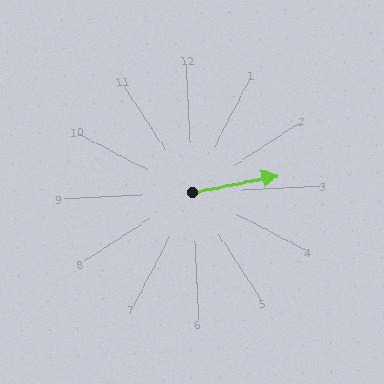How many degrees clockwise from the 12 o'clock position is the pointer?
Approximately 82 degrees.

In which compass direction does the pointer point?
East.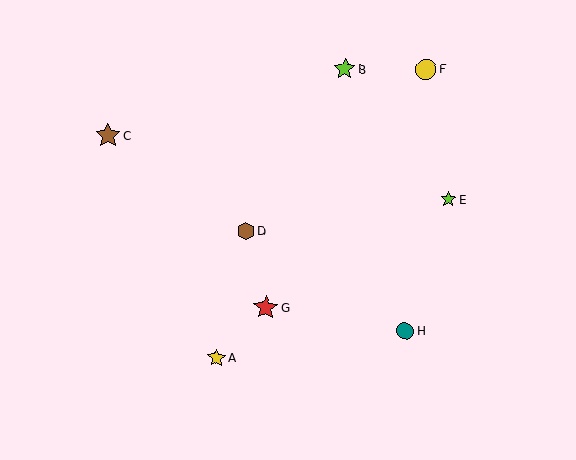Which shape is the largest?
The brown star (labeled C) is the largest.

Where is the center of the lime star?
The center of the lime star is at (448, 199).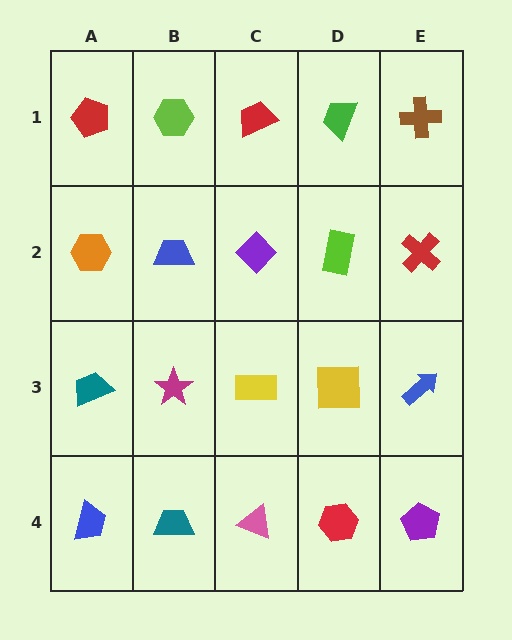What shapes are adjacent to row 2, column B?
A lime hexagon (row 1, column B), a magenta star (row 3, column B), an orange hexagon (row 2, column A), a purple diamond (row 2, column C).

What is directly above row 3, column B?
A blue trapezoid.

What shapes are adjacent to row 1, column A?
An orange hexagon (row 2, column A), a lime hexagon (row 1, column B).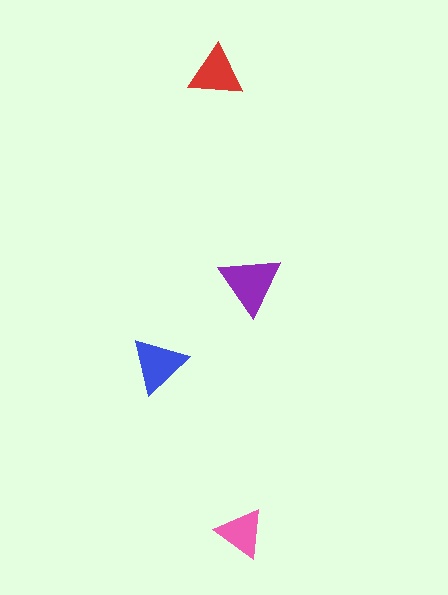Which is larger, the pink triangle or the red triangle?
The red one.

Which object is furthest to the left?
The blue triangle is leftmost.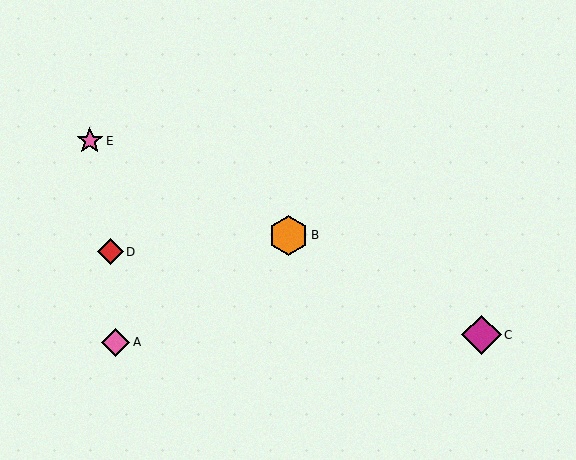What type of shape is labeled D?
Shape D is a red diamond.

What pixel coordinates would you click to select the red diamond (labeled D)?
Click at (110, 252) to select the red diamond D.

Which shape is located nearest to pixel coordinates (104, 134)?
The pink star (labeled E) at (90, 141) is nearest to that location.